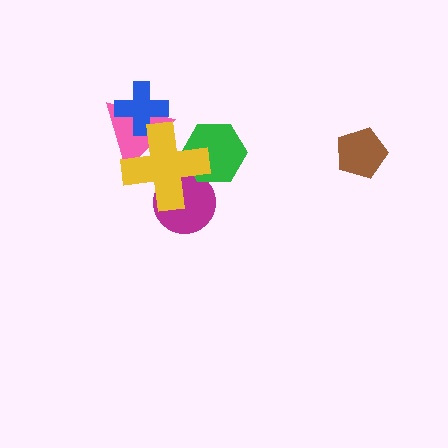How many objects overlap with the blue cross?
2 objects overlap with the blue cross.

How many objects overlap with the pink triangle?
2 objects overlap with the pink triangle.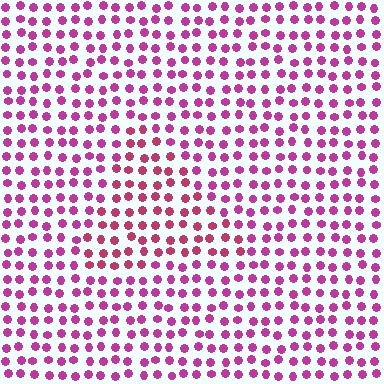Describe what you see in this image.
The image is filled with small magenta elements in a uniform arrangement. A triangle-shaped region is visible where the elements are tinted to a slightly different hue, forming a subtle color boundary.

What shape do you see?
I see a triangle.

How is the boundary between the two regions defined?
The boundary is defined purely by a slight shift in hue (about 22 degrees). Spacing, size, and orientation are identical on both sides.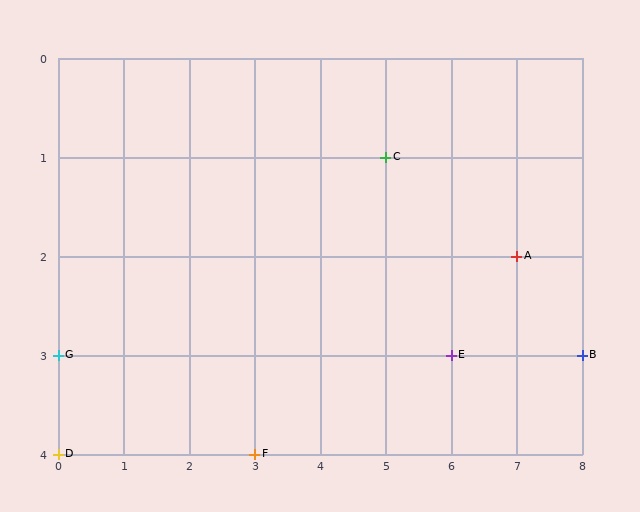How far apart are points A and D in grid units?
Points A and D are 7 columns and 2 rows apart (about 7.3 grid units diagonally).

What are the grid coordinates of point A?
Point A is at grid coordinates (7, 2).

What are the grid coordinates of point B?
Point B is at grid coordinates (8, 3).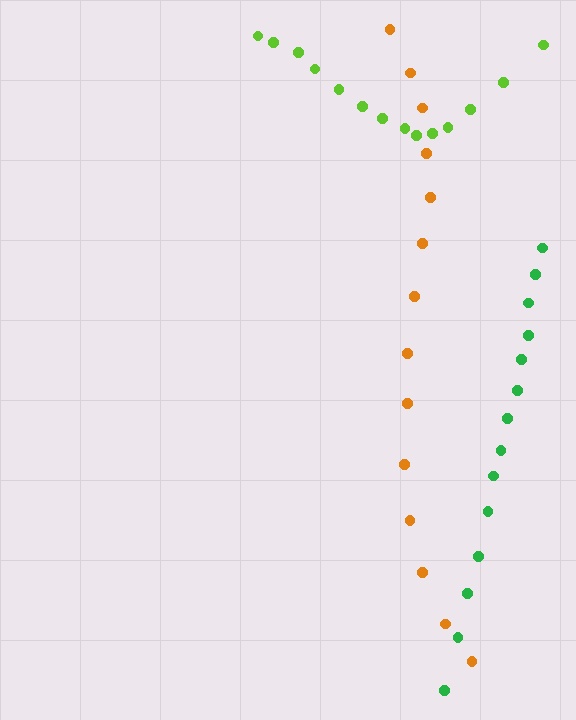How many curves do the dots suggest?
There are 3 distinct paths.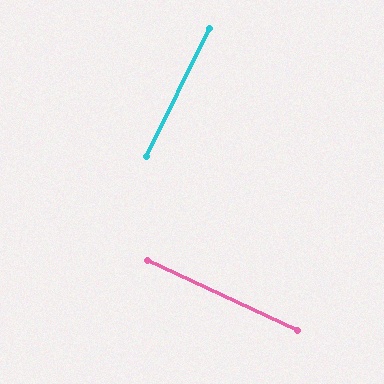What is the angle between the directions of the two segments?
Approximately 89 degrees.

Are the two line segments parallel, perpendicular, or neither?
Perpendicular — they meet at approximately 89°.